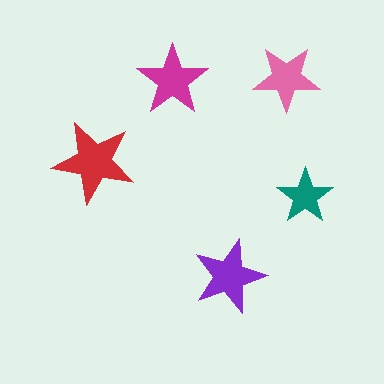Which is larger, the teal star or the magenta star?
The magenta one.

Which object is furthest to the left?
The red star is leftmost.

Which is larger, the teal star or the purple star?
The purple one.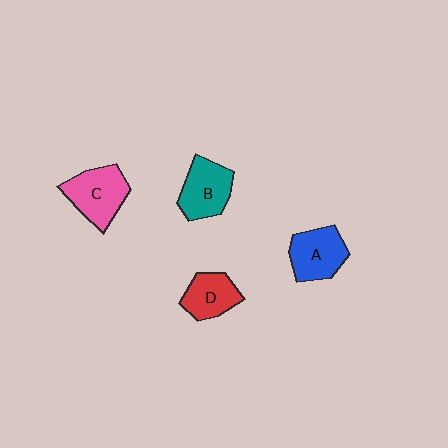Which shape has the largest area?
Shape C (pink).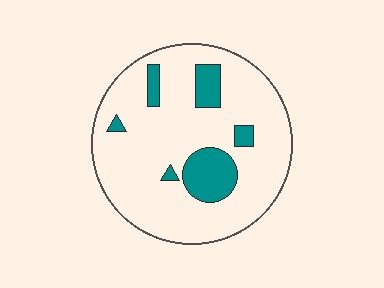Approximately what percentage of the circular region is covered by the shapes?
Approximately 15%.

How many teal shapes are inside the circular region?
6.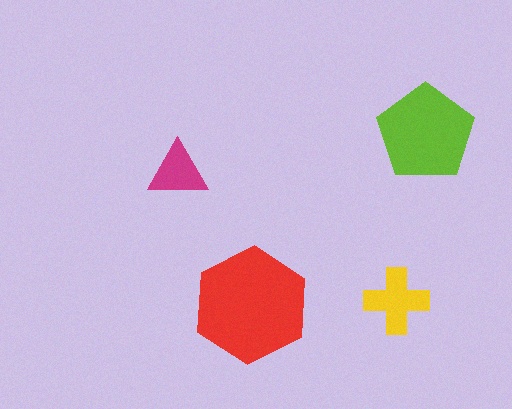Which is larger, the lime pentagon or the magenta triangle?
The lime pentagon.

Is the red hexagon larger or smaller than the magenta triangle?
Larger.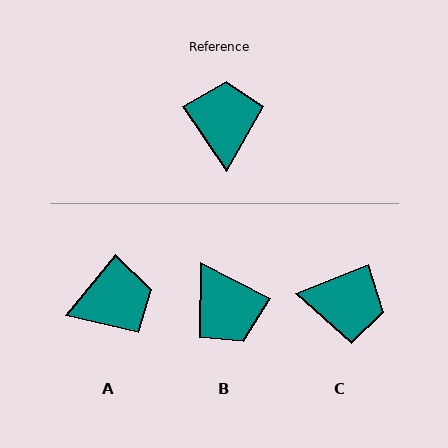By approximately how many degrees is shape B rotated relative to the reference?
Approximately 151 degrees clockwise.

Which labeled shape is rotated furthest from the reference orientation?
B, about 151 degrees away.